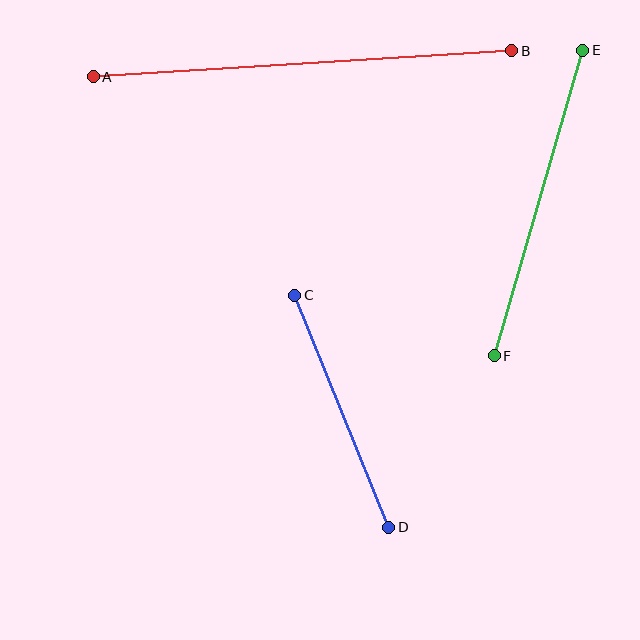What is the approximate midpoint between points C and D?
The midpoint is at approximately (342, 411) pixels.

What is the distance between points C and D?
The distance is approximately 250 pixels.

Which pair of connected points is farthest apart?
Points A and B are farthest apart.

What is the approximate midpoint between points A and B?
The midpoint is at approximately (302, 64) pixels.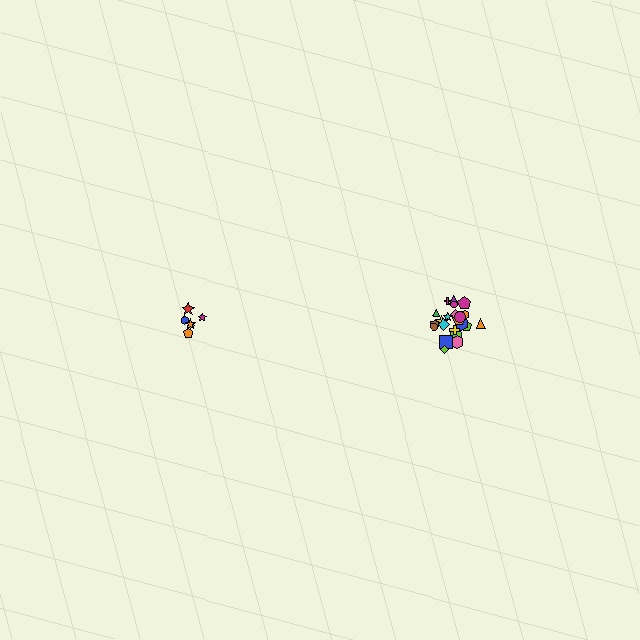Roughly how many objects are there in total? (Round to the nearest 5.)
Roughly 30 objects in total.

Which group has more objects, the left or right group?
The right group.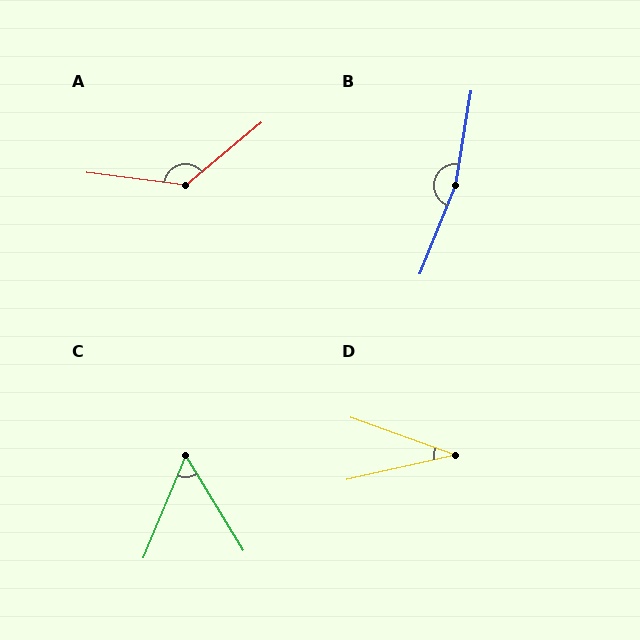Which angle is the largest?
B, at approximately 168 degrees.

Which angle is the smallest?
D, at approximately 32 degrees.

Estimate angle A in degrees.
Approximately 133 degrees.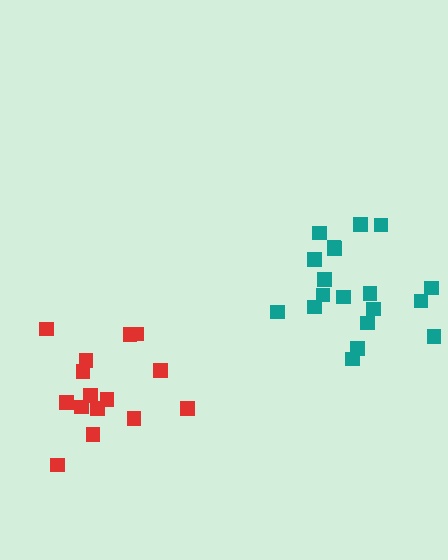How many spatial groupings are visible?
There are 2 spatial groupings.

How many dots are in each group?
Group 1: 15 dots, Group 2: 19 dots (34 total).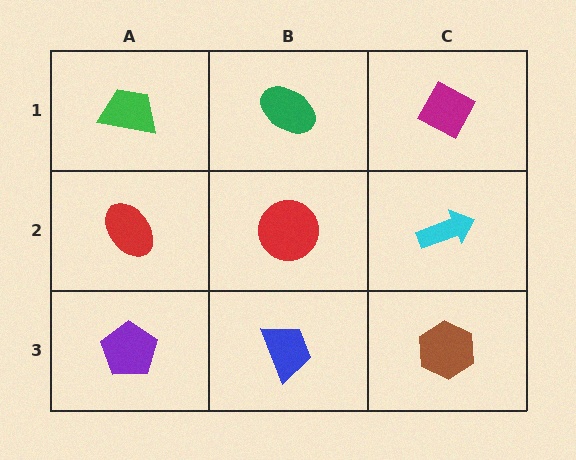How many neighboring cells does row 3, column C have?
2.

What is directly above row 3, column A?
A red ellipse.